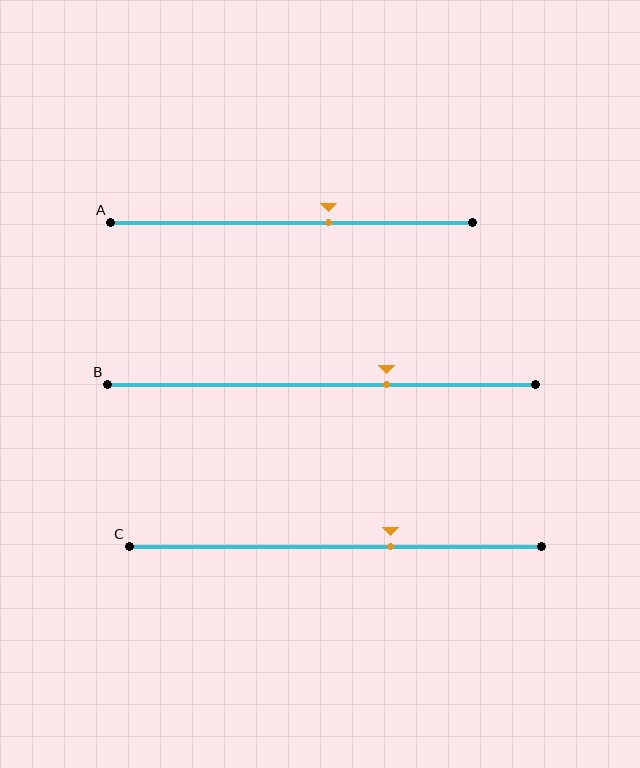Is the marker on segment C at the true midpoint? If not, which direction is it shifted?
No, the marker on segment C is shifted to the right by about 13% of the segment length.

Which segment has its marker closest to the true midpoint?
Segment A has its marker closest to the true midpoint.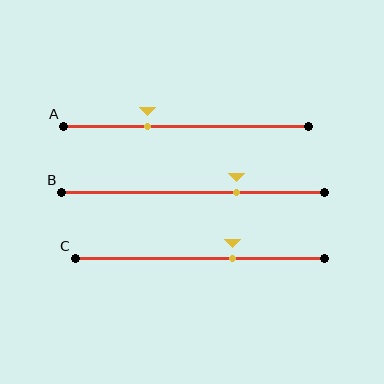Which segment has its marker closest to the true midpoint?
Segment C has its marker closest to the true midpoint.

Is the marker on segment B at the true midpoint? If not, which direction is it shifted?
No, the marker on segment B is shifted to the right by about 17% of the segment length.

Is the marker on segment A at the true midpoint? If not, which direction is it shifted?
No, the marker on segment A is shifted to the left by about 16% of the segment length.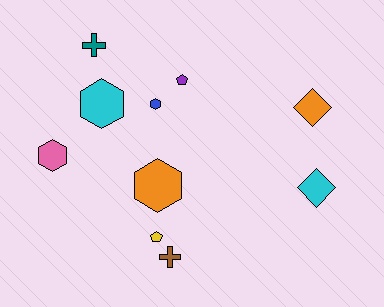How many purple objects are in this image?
There is 1 purple object.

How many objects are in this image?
There are 10 objects.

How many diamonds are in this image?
There are 2 diamonds.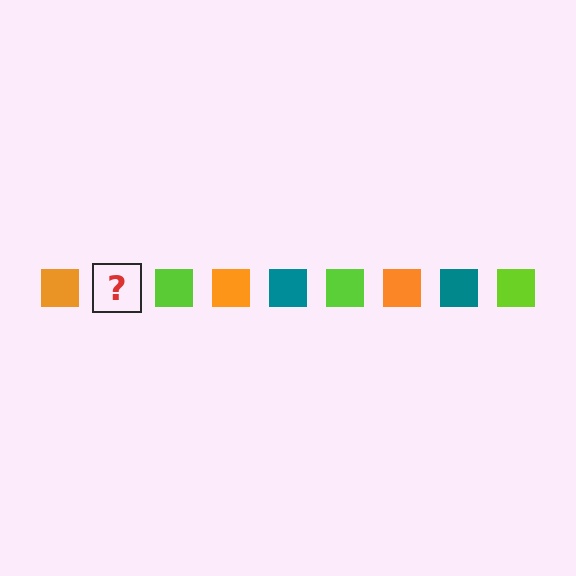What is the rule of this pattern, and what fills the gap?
The rule is that the pattern cycles through orange, teal, lime squares. The gap should be filled with a teal square.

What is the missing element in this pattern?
The missing element is a teal square.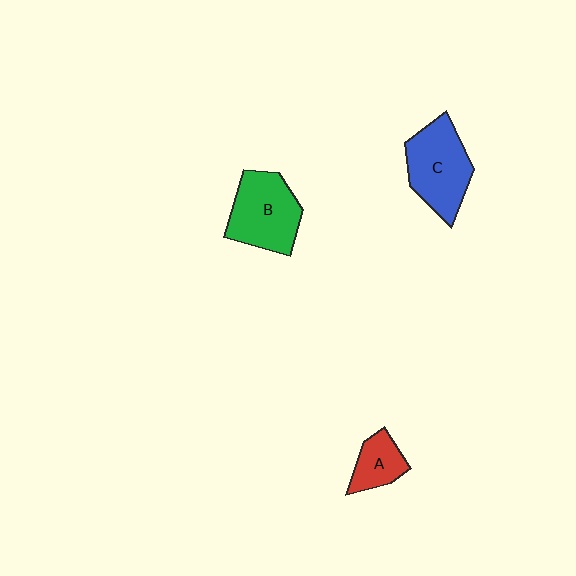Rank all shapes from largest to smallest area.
From largest to smallest: C (blue), B (green), A (red).